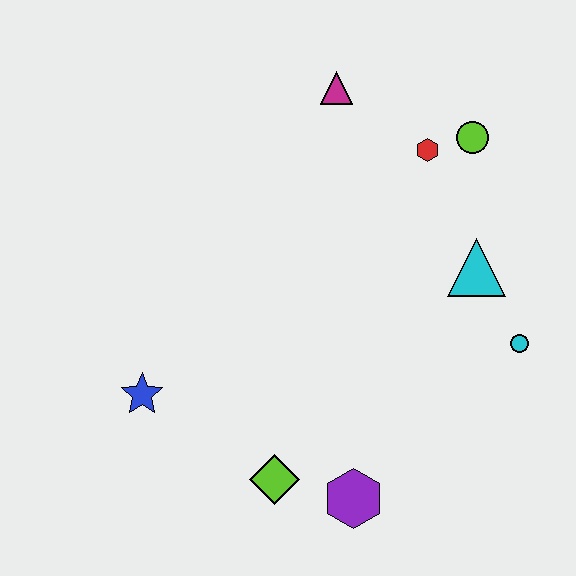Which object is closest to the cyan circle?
The cyan triangle is closest to the cyan circle.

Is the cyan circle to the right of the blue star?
Yes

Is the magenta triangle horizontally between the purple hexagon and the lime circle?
No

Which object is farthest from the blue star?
The lime circle is farthest from the blue star.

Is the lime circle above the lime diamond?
Yes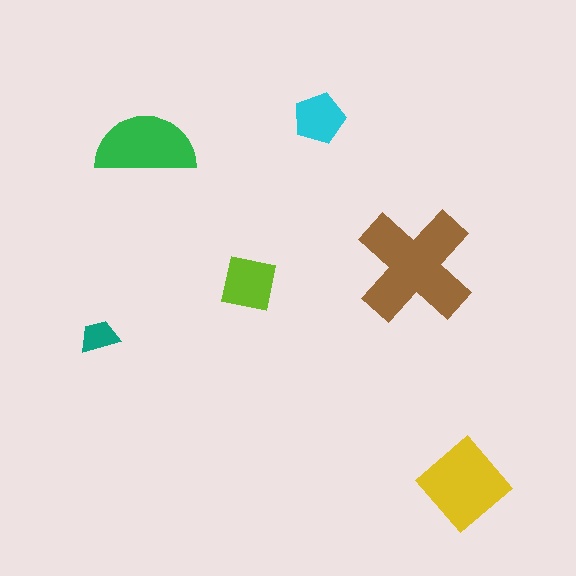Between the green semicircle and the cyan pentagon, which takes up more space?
The green semicircle.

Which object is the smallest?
The teal trapezoid.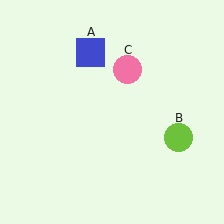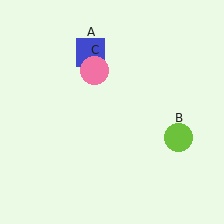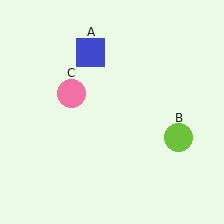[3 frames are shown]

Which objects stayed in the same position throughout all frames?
Blue square (object A) and lime circle (object B) remained stationary.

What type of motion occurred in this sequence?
The pink circle (object C) rotated counterclockwise around the center of the scene.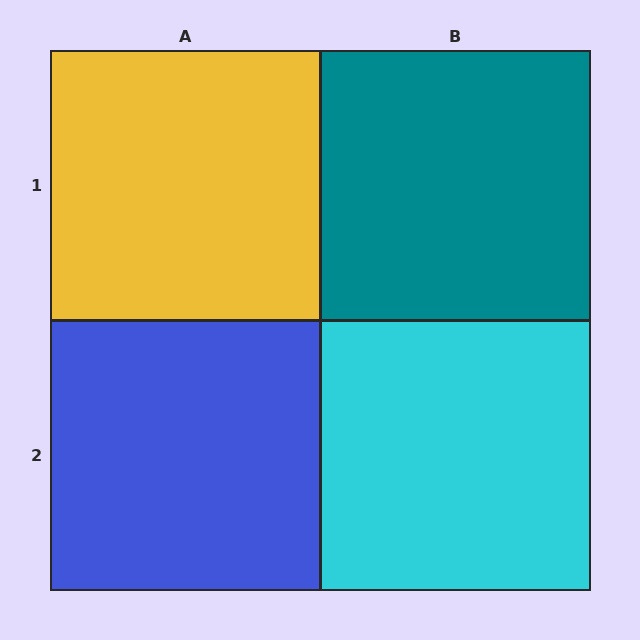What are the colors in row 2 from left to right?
Blue, cyan.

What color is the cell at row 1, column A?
Yellow.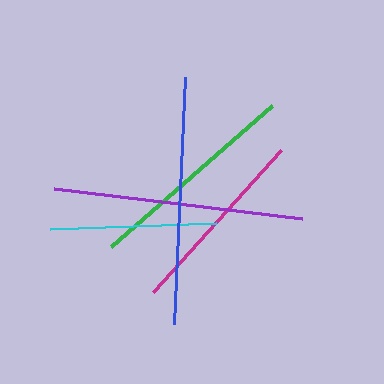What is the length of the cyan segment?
The cyan segment is approximately 166 pixels long.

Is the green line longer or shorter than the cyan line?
The green line is longer than the cyan line.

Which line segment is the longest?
The purple line is the longest at approximately 250 pixels.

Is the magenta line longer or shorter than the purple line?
The purple line is longer than the magenta line.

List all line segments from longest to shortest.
From longest to shortest: purple, blue, green, magenta, cyan.